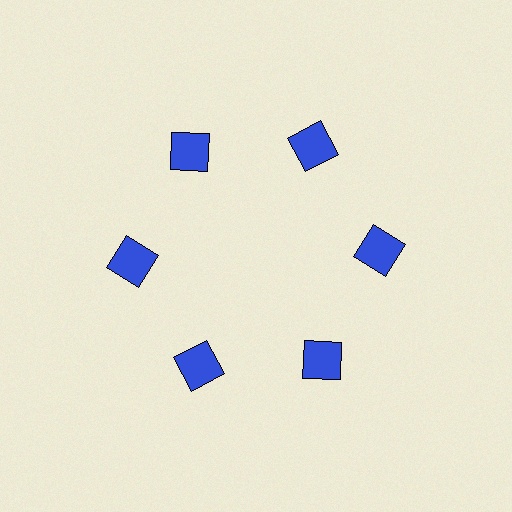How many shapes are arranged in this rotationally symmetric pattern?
There are 6 shapes, arranged in 6 groups of 1.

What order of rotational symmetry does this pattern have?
This pattern has 6-fold rotational symmetry.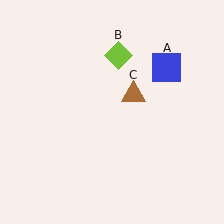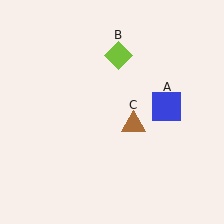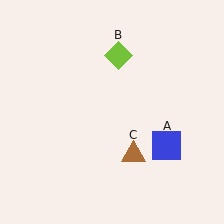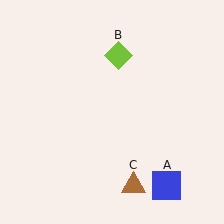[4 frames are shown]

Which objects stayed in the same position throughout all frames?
Lime diamond (object B) remained stationary.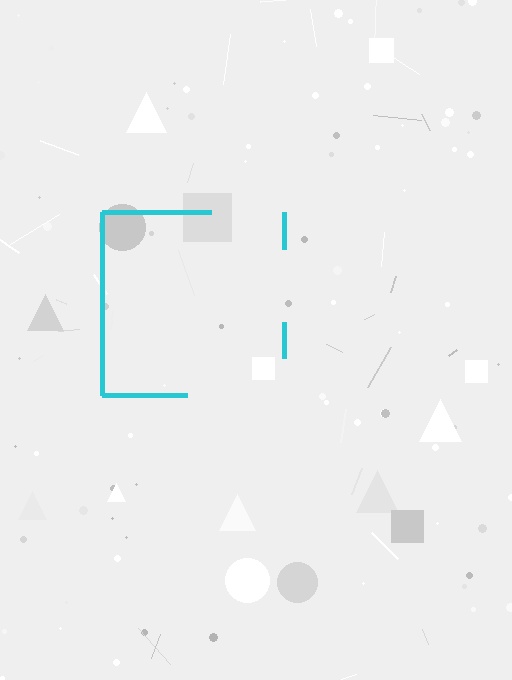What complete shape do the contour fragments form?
The contour fragments form a square.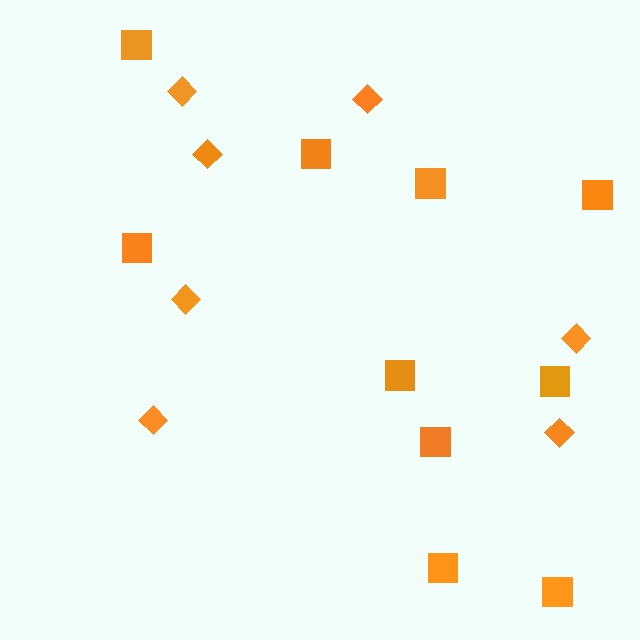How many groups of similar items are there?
There are 2 groups: one group of squares (10) and one group of diamonds (7).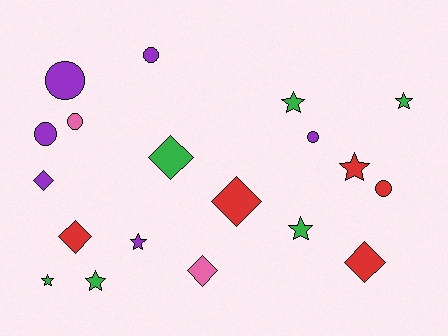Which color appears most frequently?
Green, with 6 objects.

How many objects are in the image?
There are 19 objects.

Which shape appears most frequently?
Star, with 7 objects.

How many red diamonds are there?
There are 3 red diamonds.